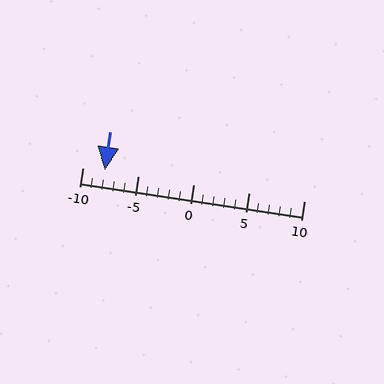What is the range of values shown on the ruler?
The ruler shows values from -10 to 10.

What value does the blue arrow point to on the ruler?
The blue arrow points to approximately -8.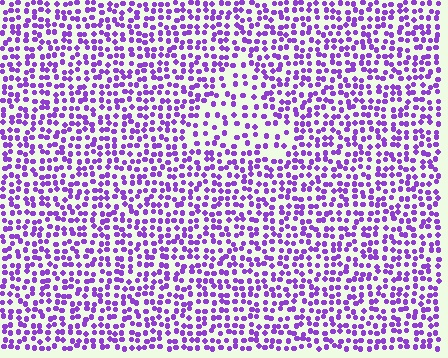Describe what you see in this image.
The image contains small purple elements arranged at two different densities. A triangle-shaped region is visible where the elements are less densely packed than the surrounding area.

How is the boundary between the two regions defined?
The boundary is defined by a change in element density (approximately 1.8x ratio). All elements are the same color, size, and shape.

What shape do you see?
I see a triangle.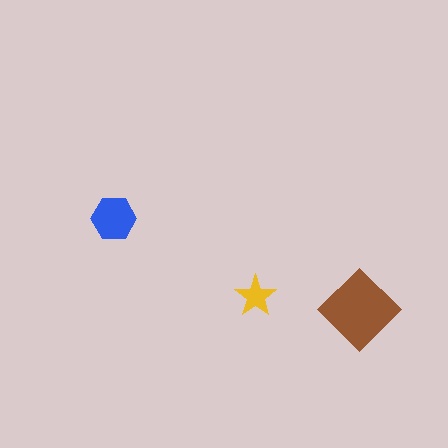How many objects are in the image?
There are 3 objects in the image.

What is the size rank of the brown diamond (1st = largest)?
1st.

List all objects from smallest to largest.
The yellow star, the blue hexagon, the brown diamond.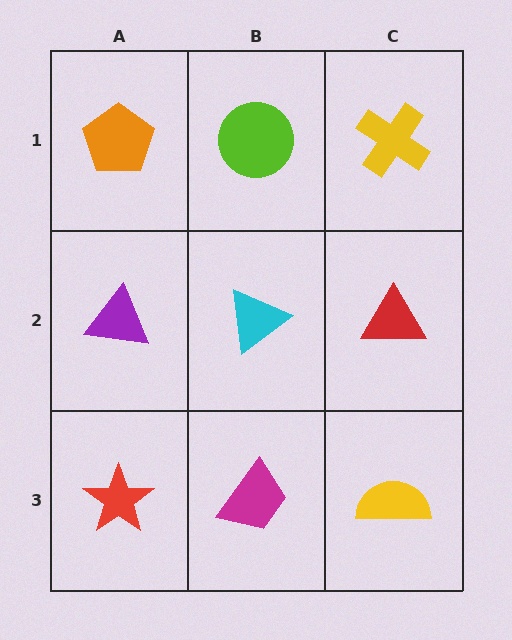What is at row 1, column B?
A lime circle.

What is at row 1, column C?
A yellow cross.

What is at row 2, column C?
A red triangle.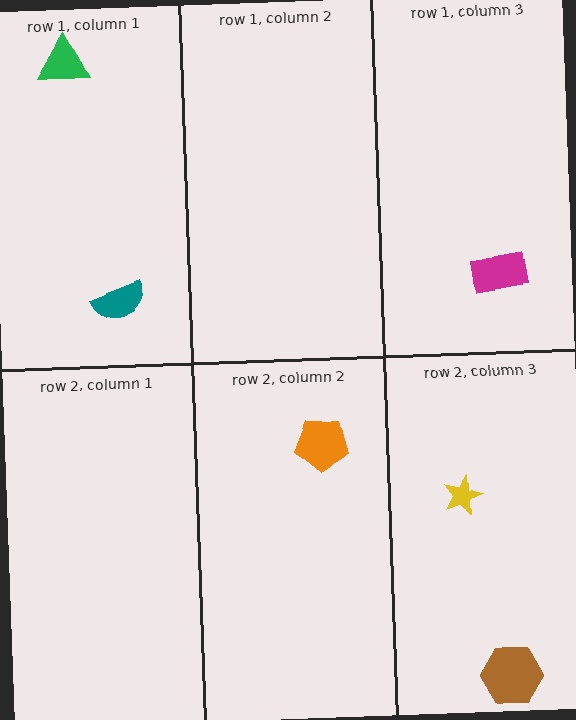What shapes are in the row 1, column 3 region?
The magenta rectangle.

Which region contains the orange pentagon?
The row 2, column 2 region.